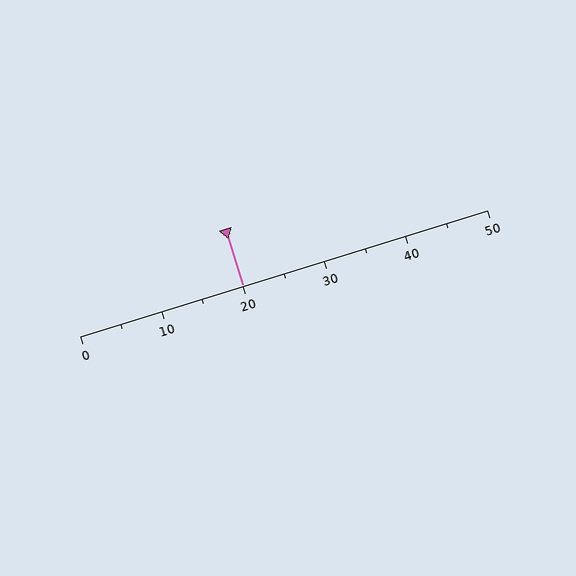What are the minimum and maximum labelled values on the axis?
The axis runs from 0 to 50.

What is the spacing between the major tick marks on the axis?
The major ticks are spaced 10 apart.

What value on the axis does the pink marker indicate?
The marker indicates approximately 20.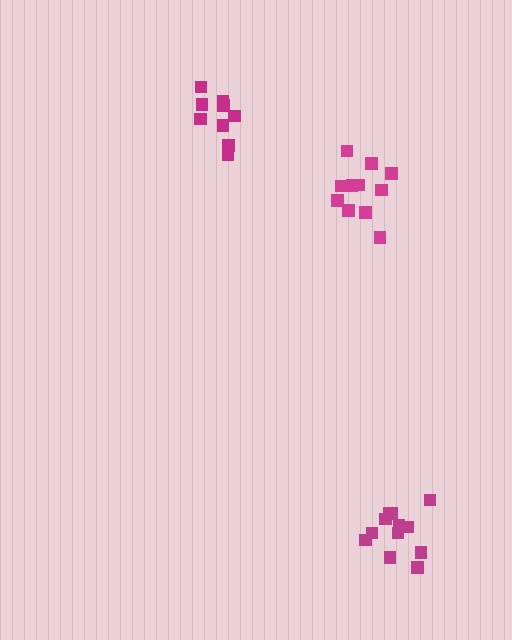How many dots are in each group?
Group 1: 12 dots, Group 2: 11 dots, Group 3: 9 dots (32 total).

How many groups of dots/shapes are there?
There are 3 groups.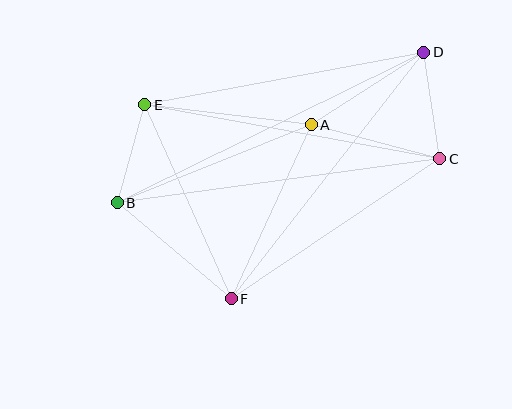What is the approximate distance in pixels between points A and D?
The distance between A and D is approximately 134 pixels.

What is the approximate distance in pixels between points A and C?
The distance between A and C is approximately 133 pixels.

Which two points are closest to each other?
Points B and E are closest to each other.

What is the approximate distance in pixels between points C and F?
The distance between C and F is approximately 251 pixels.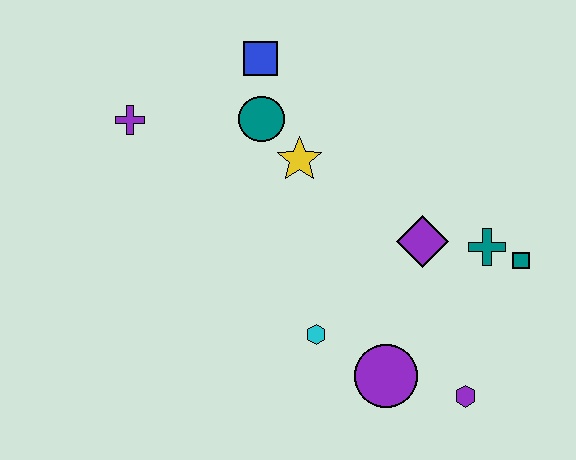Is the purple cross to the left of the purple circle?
Yes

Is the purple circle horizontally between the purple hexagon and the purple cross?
Yes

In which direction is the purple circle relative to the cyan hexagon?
The purple circle is to the right of the cyan hexagon.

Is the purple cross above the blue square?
No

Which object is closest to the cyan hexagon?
The purple circle is closest to the cyan hexagon.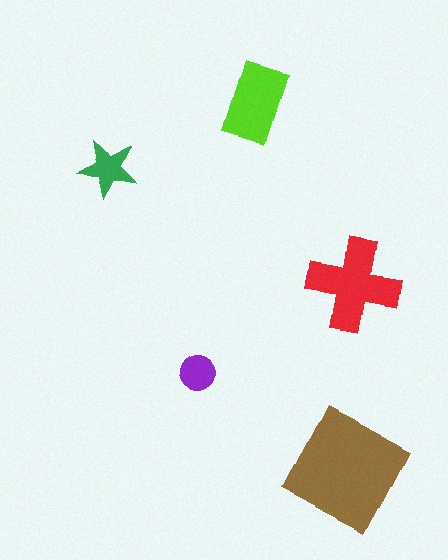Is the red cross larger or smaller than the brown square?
Smaller.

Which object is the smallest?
The purple circle.